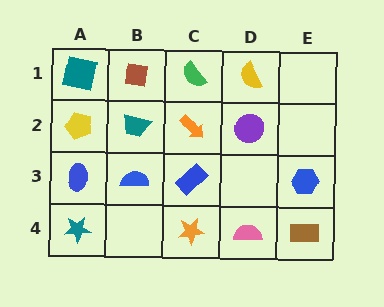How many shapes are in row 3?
4 shapes.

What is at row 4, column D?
A pink semicircle.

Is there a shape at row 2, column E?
No, that cell is empty.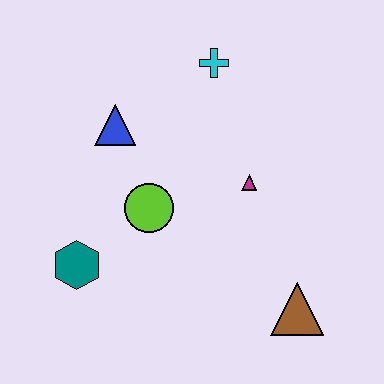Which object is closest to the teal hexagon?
The lime circle is closest to the teal hexagon.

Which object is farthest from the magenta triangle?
The teal hexagon is farthest from the magenta triangle.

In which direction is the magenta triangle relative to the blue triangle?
The magenta triangle is to the right of the blue triangle.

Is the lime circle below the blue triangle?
Yes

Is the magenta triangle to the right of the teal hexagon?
Yes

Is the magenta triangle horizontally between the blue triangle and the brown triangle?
Yes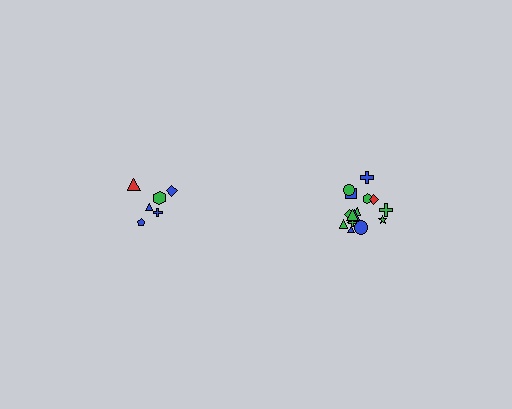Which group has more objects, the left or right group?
The right group.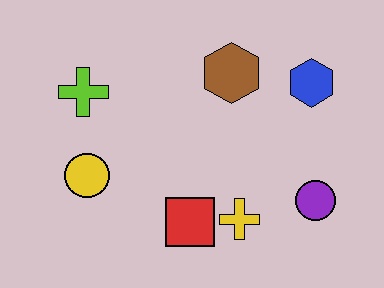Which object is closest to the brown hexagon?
The blue hexagon is closest to the brown hexagon.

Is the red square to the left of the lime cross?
No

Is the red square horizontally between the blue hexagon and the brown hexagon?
No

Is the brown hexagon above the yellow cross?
Yes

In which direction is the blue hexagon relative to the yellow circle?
The blue hexagon is to the right of the yellow circle.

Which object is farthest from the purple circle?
The lime cross is farthest from the purple circle.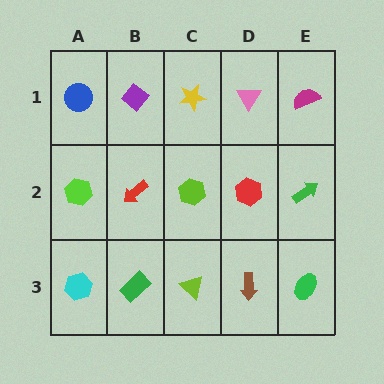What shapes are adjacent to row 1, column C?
A lime hexagon (row 2, column C), a purple diamond (row 1, column B), a pink triangle (row 1, column D).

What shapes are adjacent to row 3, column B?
A red arrow (row 2, column B), a cyan hexagon (row 3, column A), a lime triangle (row 3, column C).